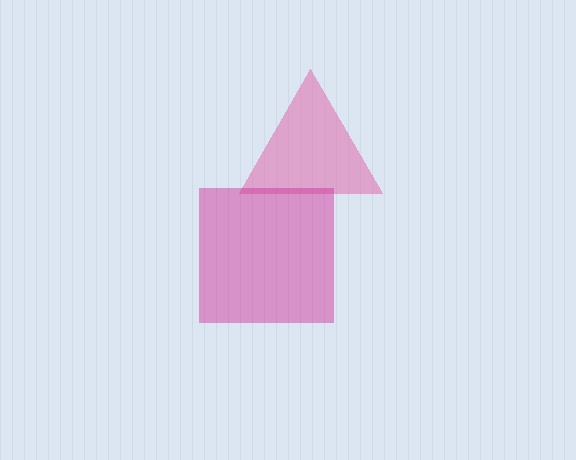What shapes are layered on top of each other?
The layered shapes are: a pink triangle, a magenta square.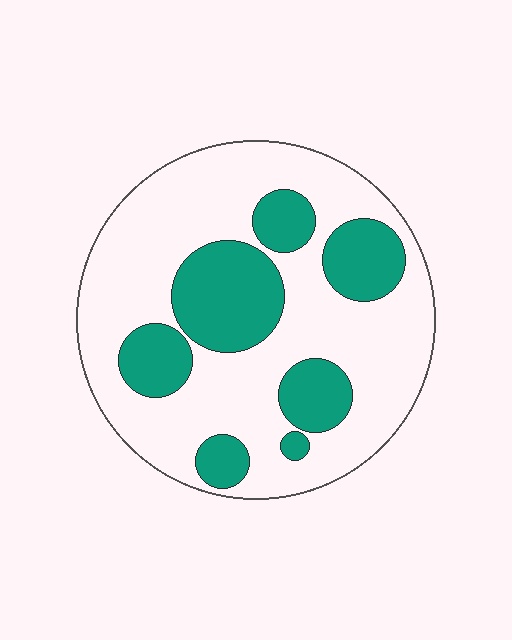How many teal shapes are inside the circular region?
7.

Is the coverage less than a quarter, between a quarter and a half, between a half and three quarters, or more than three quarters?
Between a quarter and a half.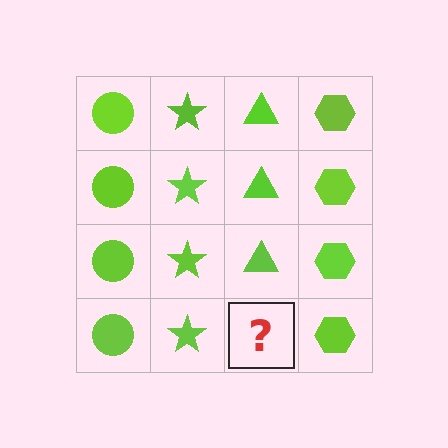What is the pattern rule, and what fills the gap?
The rule is that each column has a consistent shape. The gap should be filled with a lime triangle.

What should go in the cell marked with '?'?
The missing cell should contain a lime triangle.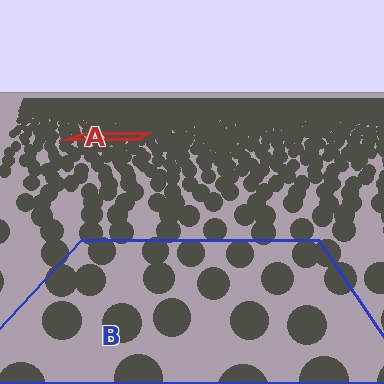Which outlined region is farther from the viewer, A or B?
Region A is farther from the viewer — the texture elements inside it appear smaller and more densely packed.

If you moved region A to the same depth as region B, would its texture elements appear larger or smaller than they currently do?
They would appear larger. At a closer depth, the same texture elements are projected at a bigger on-screen size.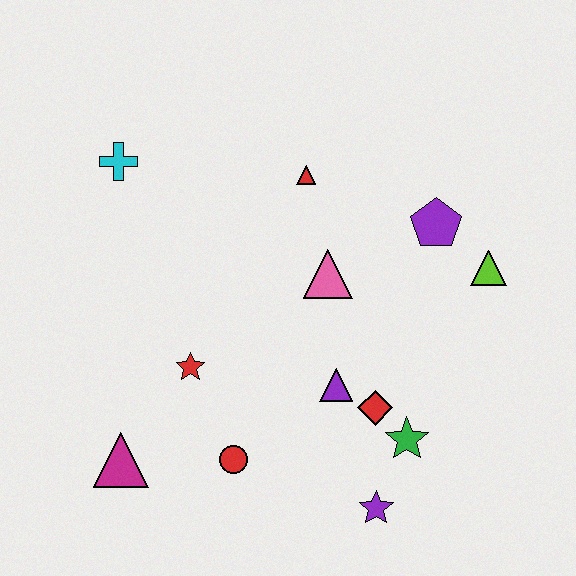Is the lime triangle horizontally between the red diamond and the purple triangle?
No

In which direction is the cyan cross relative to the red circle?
The cyan cross is above the red circle.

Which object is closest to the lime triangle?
The purple pentagon is closest to the lime triangle.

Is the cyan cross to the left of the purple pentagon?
Yes